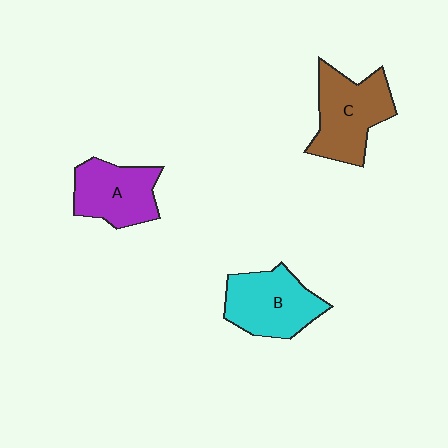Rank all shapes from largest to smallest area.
From largest to smallest: C (brown), B (cyan), A (purple).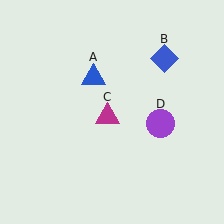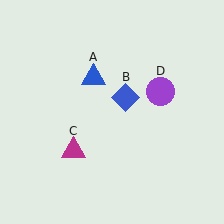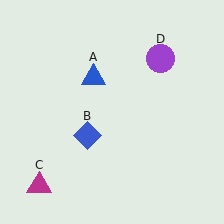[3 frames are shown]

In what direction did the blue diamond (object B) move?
The blue diamond (object B) moved down and to the left.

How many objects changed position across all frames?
3 objects changed position: blue diamond (object B), magenta triangle (object C), purple circle (object D).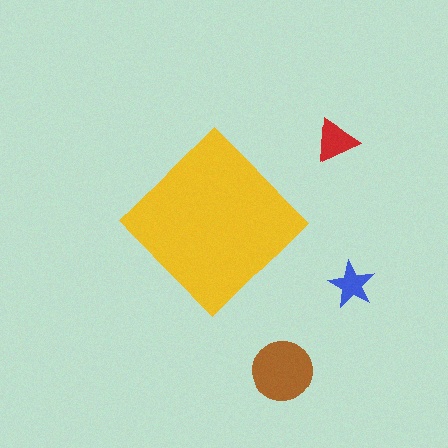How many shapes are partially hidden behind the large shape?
0 shapes are partially hidden.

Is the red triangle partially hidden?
No, the red triangle is fully visible.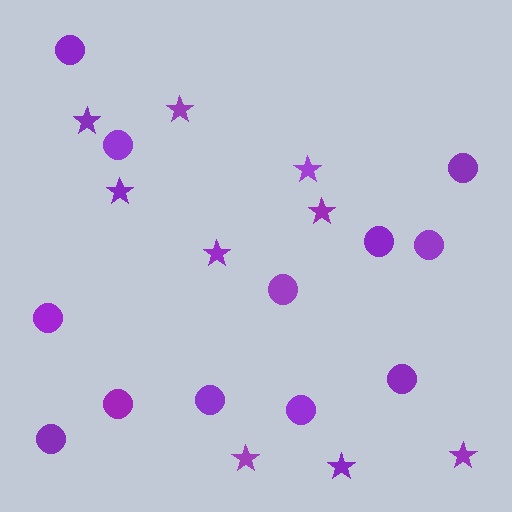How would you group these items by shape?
There are 2 groups: one group of stars (9) and one group of circles (12).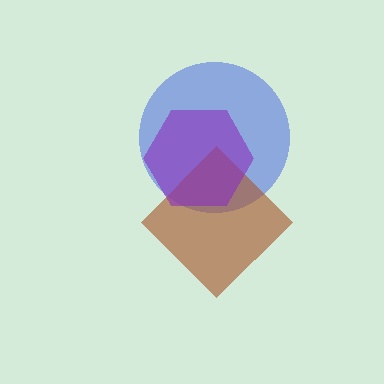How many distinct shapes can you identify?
There are 3 distinct shapes: a blue circle, a brown diamond, a purple hexagon.